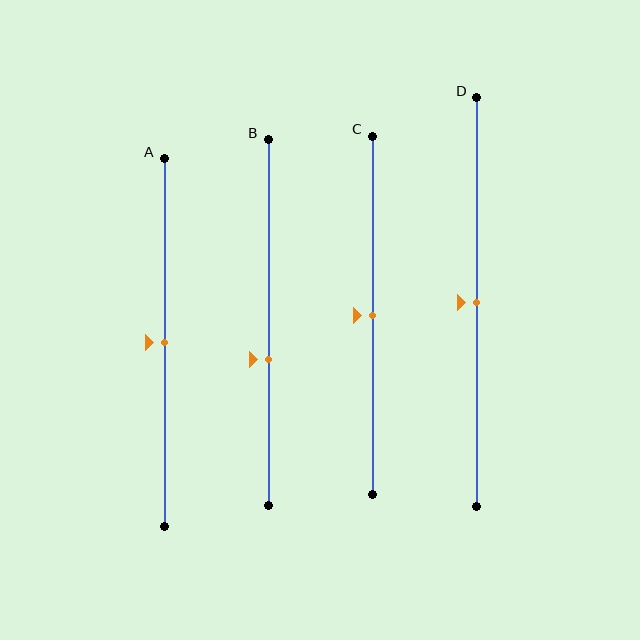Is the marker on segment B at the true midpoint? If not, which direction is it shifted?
No, the marker on segment B is shifted downward by about 10% of the segment length.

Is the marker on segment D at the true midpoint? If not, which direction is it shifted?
Yes, the marker on segment D is at the true midpoint.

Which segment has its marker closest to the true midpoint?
Segment A has its marker closest to the true midpoint.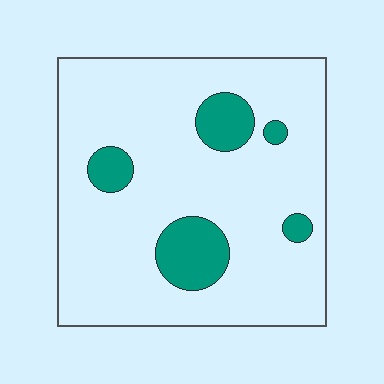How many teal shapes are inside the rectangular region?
5.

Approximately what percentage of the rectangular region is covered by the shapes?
Approximately 15%.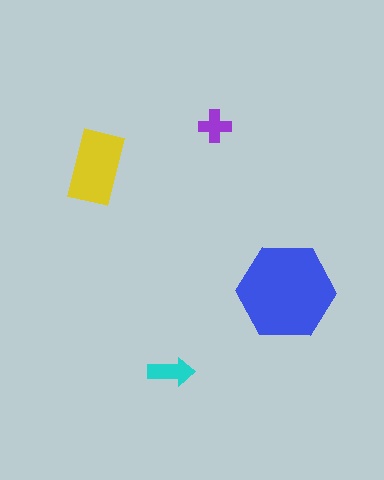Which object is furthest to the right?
The blue hexagon is rightmost.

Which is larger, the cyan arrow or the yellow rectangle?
The yellow rectangle.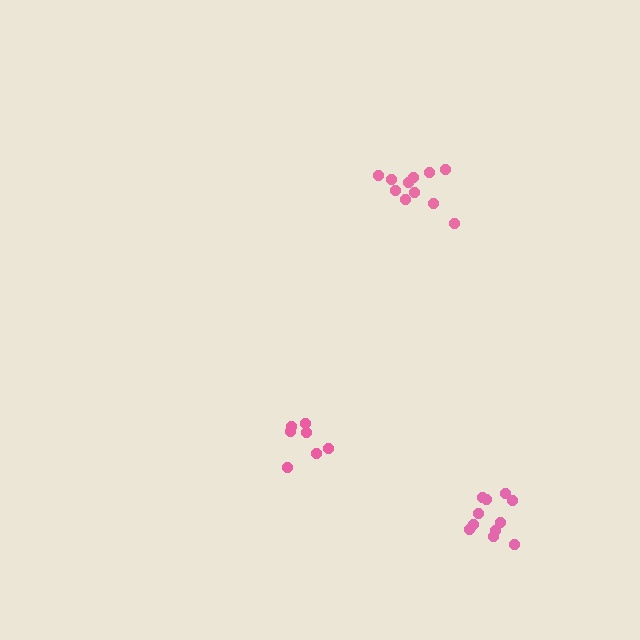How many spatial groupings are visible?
There are 3 spatial groupings.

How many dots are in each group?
Group 1: 11 dots, Group 2: 11 dots, Group 3: 7 dots (29 total).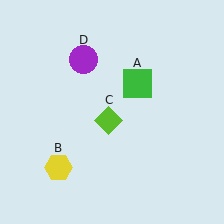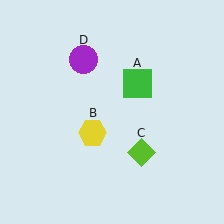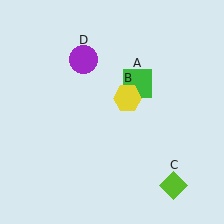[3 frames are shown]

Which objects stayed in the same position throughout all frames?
Green square (object A) and purple circle (object D) remained stationary.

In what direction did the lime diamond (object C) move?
The lime diamond (object C) moved down and to the right.